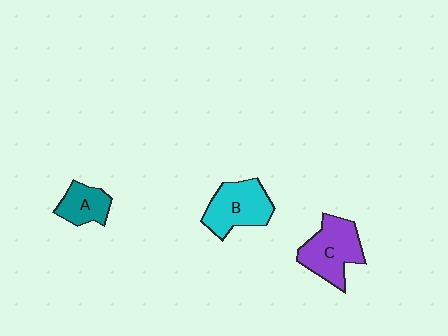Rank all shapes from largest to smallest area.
From largest to smallest: C (purple), B (cyan), A (teal).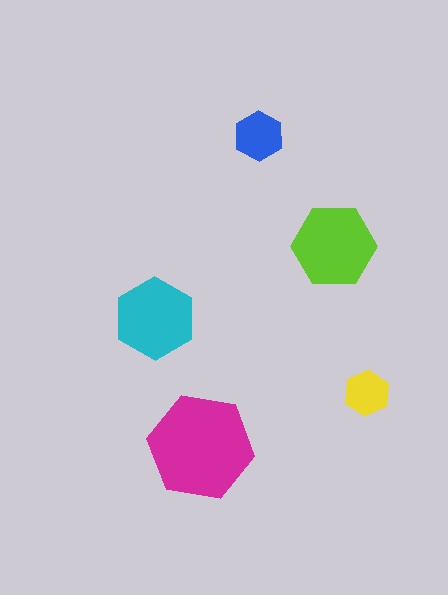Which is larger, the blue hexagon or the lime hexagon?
The lime one.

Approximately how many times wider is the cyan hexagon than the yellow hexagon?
About 2 times wider.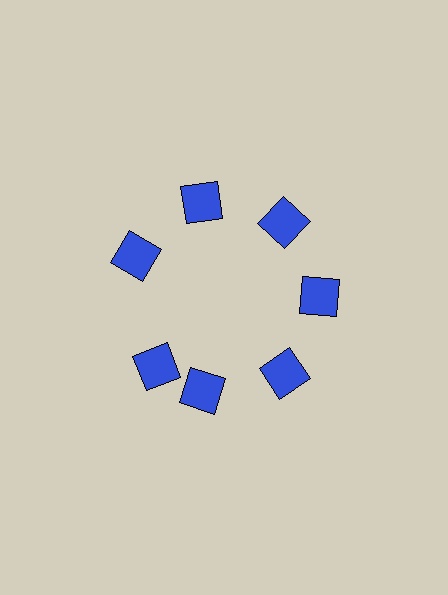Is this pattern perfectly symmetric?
No. The 7 blue squares are arranged in a ring, but one element near the 8 o'clock position is rotated out of alignment along the ring, breaking the 7-fold rotational symmetry.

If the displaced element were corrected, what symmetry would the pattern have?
It would have 7-fold rotational symmetry — the pattern would map onto itself every 51 degrees.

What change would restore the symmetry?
The symmetry would be restored by rotating it back into even spacing with its neighbors so that all 7 squares sit at equal angles and equal distance from the center.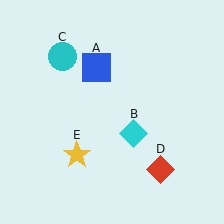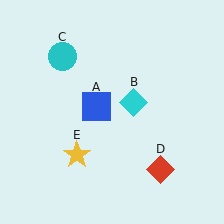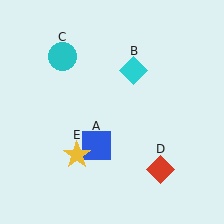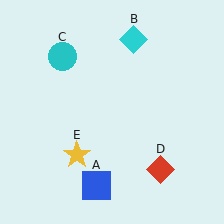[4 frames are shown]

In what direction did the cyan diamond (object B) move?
The cyan diamond (object B) moved up.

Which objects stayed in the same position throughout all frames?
Cyan circle (object C) and red diamond (object D) and yellow star (object E) remained stationary.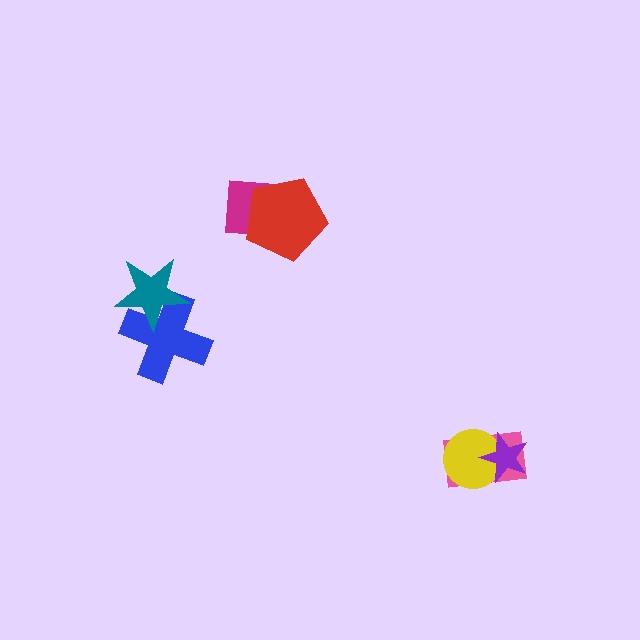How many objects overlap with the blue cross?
1 object overlaps with the blue cross.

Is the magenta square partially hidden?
Yes, it is partially covered by another shape.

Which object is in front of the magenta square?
The red pentagon is in front of the magenta square.